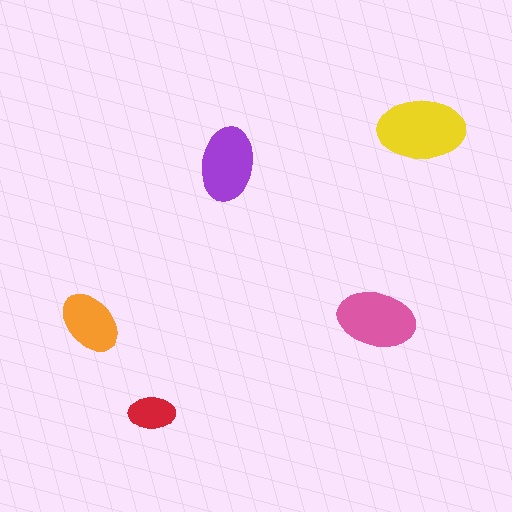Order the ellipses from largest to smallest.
the yellow one, the pink one, the purple one, the orange one, the red one.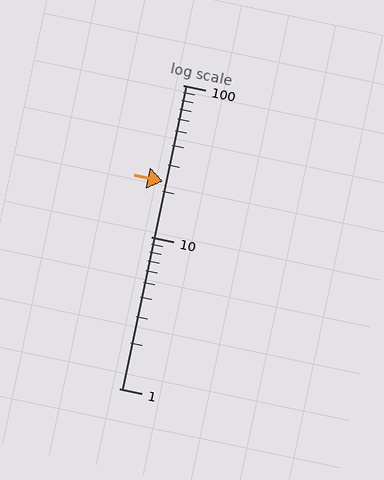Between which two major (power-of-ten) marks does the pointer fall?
The pointer is between 10 and 100.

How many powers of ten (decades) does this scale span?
The scale spans 2 decades, from 1 to 100.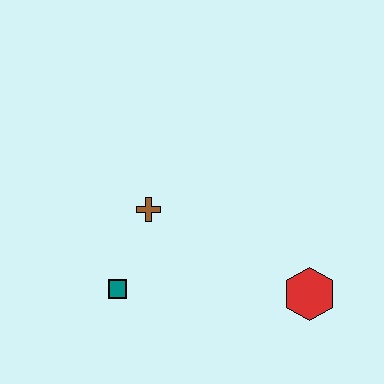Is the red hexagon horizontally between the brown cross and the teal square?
No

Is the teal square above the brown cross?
No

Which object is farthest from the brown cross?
The red hexagon is farthest from the brown cross.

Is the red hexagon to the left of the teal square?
No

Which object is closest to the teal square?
The brown cross is closest to the teal square.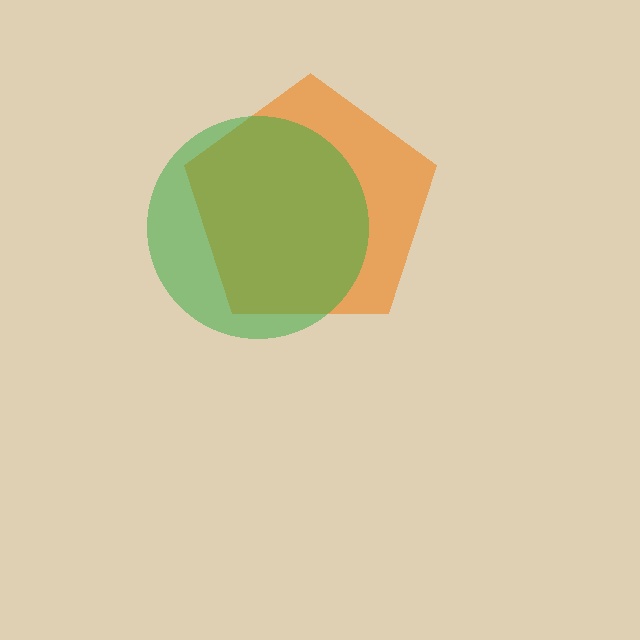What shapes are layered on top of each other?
The layered shapes are: an orange pentagon, a green circle.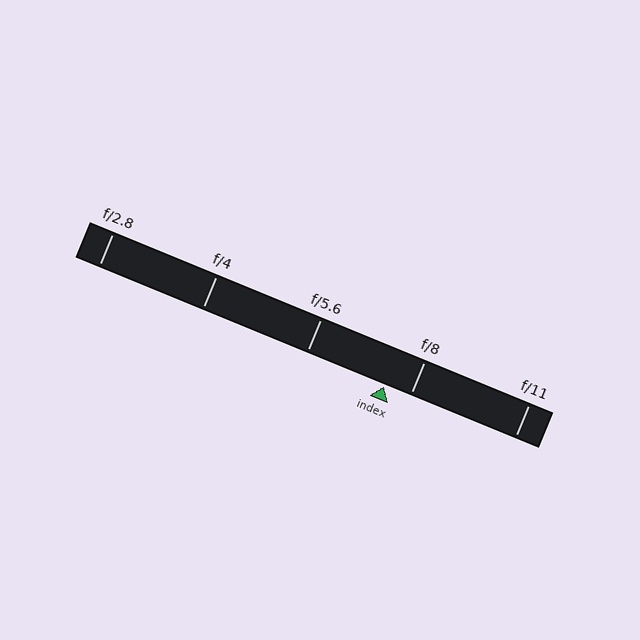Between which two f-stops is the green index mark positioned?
The index mark is between f/5.6 and f/8.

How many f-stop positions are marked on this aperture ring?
There are 5 f-stop positions marked.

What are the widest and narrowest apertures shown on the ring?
The widest aperture shown is f/2.8 and the narrowest is f/11.